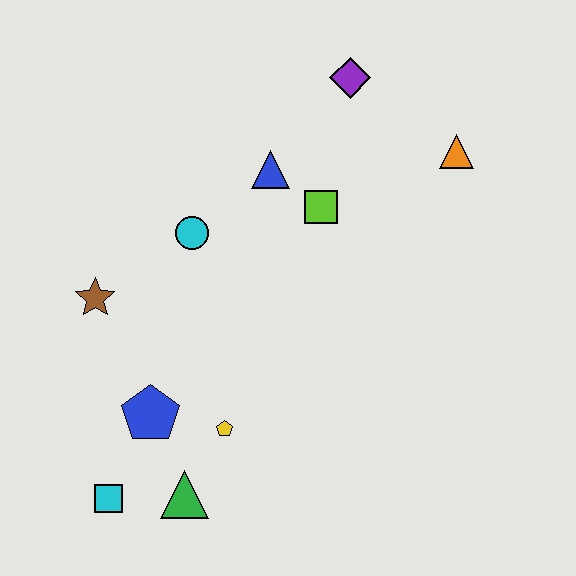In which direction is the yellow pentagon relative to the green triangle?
The yellow pentagon is above the green triangle.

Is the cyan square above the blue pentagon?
No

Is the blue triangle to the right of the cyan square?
Yes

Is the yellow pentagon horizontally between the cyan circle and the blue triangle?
Yes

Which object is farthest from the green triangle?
The purple diamond is farthest from the green triangle.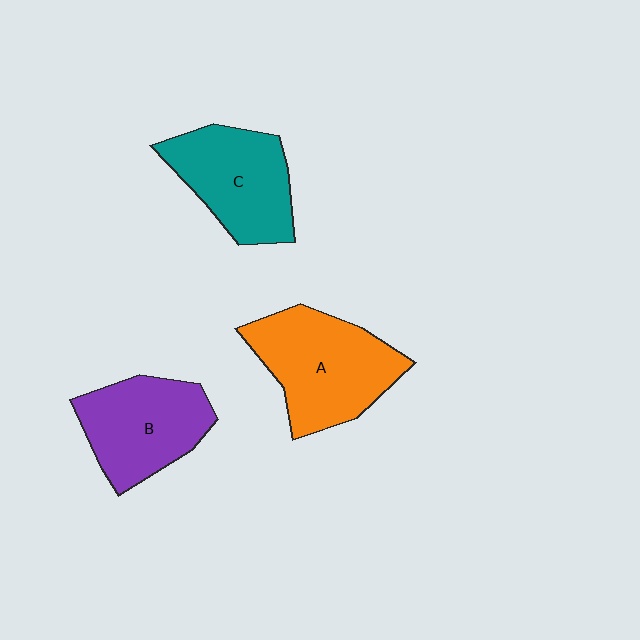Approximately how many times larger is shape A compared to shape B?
Approximately 1.2 times.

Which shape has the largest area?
Shape A (orange).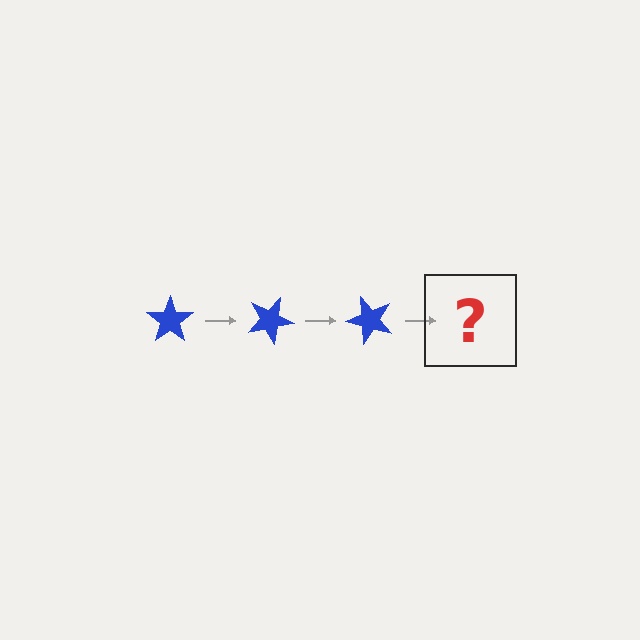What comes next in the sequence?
The next element should be a blue star rotated 75 degrees.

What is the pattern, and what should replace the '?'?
The pattern is that the star rotates 25 degrees each step. The '?' should be a blue star rotated 75 degrees.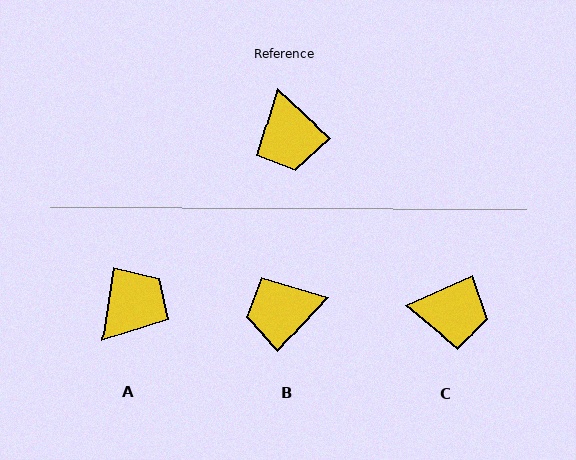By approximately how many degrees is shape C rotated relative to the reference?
Approximately 67 degrees counter-clockwise.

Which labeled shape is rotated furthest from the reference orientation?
A, about 124 degrees away.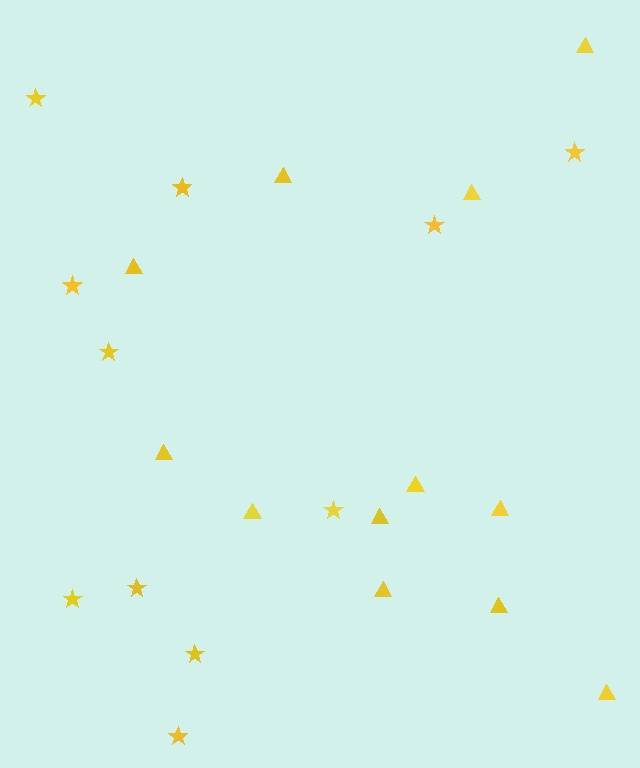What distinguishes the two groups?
There are 2 groups: one group of triangles (12) and one group of stars (11).